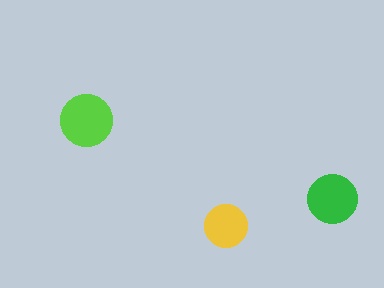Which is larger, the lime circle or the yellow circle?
The lime one.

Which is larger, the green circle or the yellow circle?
The green one.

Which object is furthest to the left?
The lime circle is leftmost.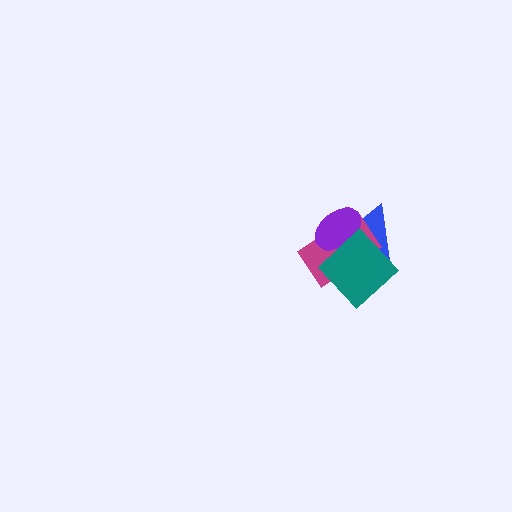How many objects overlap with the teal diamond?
3 objects overlap with the teal diamond.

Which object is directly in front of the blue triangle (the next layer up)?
The magenta rectangle is directly in front of the blue triangle.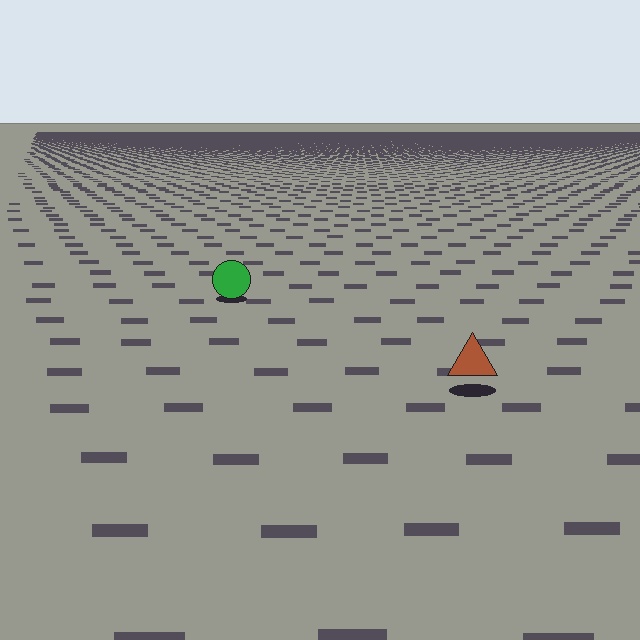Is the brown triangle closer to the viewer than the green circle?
Yes. The brown triangle is closer — you can tell from the texture gradient: the ground texture is coarser near it.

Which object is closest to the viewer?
The brown triangle is closest. The texture marks near it are larger and more spread out.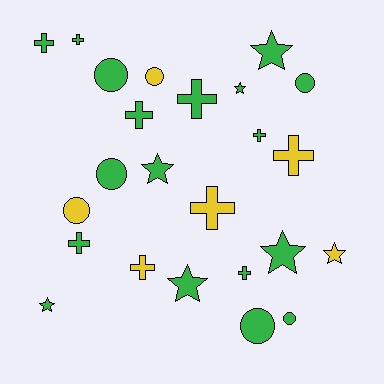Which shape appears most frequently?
Cross, with 10 objects.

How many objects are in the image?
There are 24 objects.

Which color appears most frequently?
Green, with 18 objects.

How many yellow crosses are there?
There are 3 yellow crosses.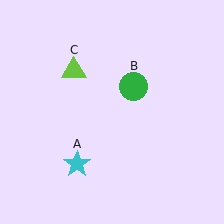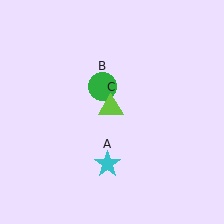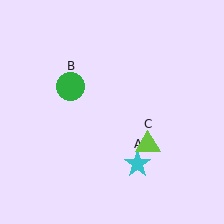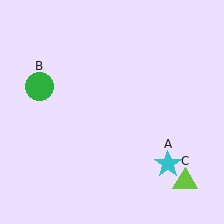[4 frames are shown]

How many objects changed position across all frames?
3 objects changed position: cyan star (object A), green circle (object B), lime triangle (object C).